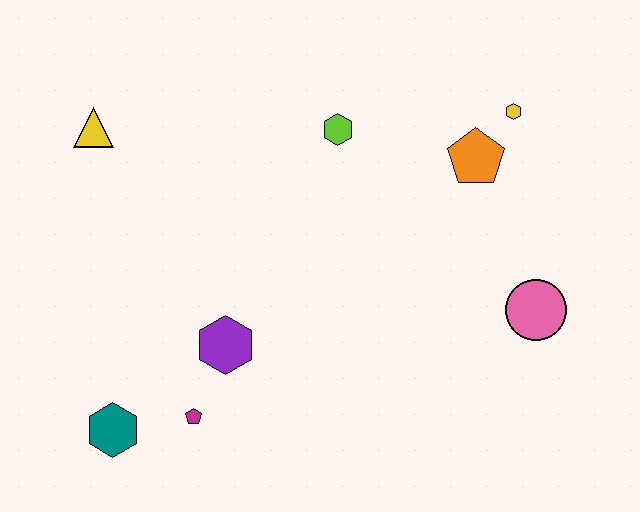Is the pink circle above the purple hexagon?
Yes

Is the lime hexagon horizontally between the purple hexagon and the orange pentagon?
Yes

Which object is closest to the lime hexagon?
The orange pentagon is closest to the lime hexagon.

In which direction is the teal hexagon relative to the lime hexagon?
The teal hexagon is below the lime hexagon.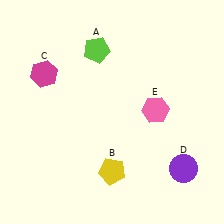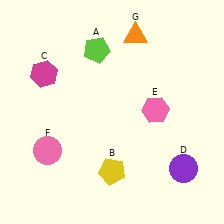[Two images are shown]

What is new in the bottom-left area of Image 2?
A pink circle (F) was added in the bottom-left area of Image 2.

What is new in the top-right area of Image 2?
An orange triangle (G) was added in the top-right area of Image 2.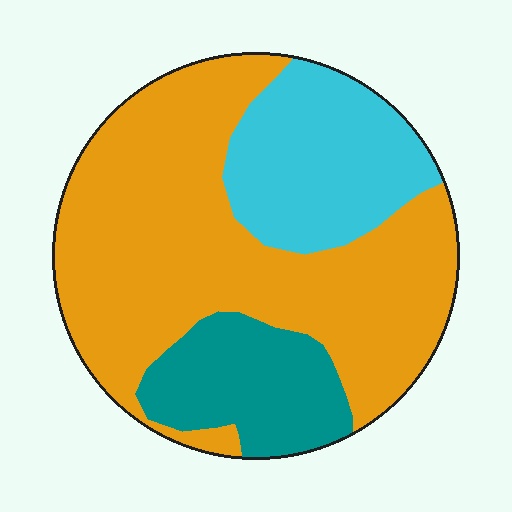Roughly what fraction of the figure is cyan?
Cyan covers around 20% of the figure.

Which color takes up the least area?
Teal, at roughly 15%.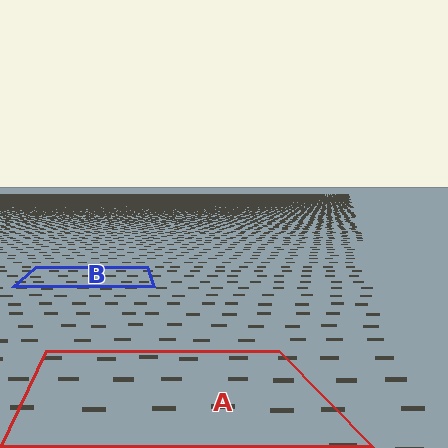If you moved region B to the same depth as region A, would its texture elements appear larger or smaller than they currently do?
They would appear larger. At a closer depth, the same texture elements are projected at a bigger on-screen size.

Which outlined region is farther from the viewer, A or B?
Region B is farther from the viewer — the texture elements inside it appear smaller and more densely packed.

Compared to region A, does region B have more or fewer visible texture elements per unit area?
Region B has more texture elements per unit area — they are packed more densely because it is farther away.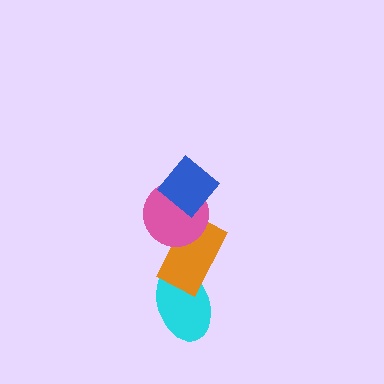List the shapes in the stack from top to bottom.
From top to bottom: the blue diamond, the pink circle, the orange rectangle, the cyan ellipse.